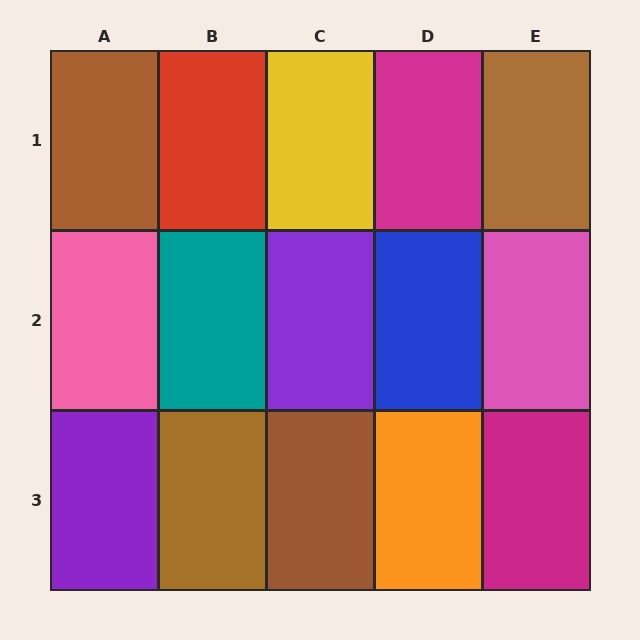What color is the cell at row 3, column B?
Brown.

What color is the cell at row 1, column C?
Yellow.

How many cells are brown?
4 cells are brown.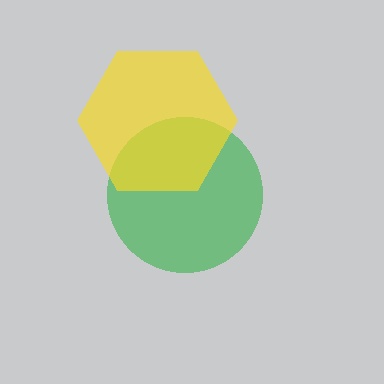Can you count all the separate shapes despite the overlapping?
Yes, there are 2 separate shapes.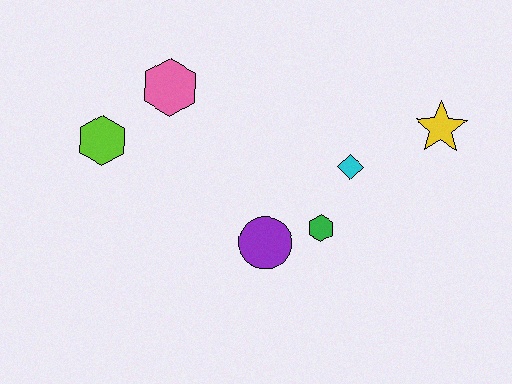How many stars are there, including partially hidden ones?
There is 1 star.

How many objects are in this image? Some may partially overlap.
There are 6 objects.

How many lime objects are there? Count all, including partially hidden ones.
There is 1 lime object.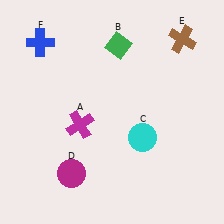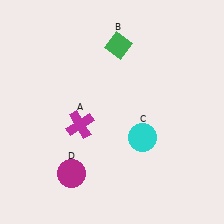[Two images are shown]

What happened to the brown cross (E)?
The brown cross (E) was removed in Image 2. It was in the top-right area of Image 1.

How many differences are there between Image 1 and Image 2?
There are 2 differences between the two images.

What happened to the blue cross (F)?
The blue cross (F) was removed in Image 2. It was in the top-left area of Image 1.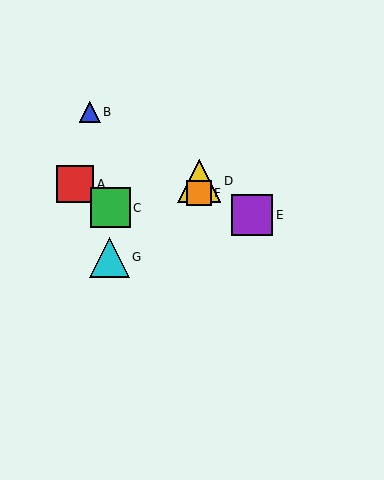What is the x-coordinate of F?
Object F is at x≈199.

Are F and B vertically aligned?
No, F is at x≈199 and B is at x≈90.